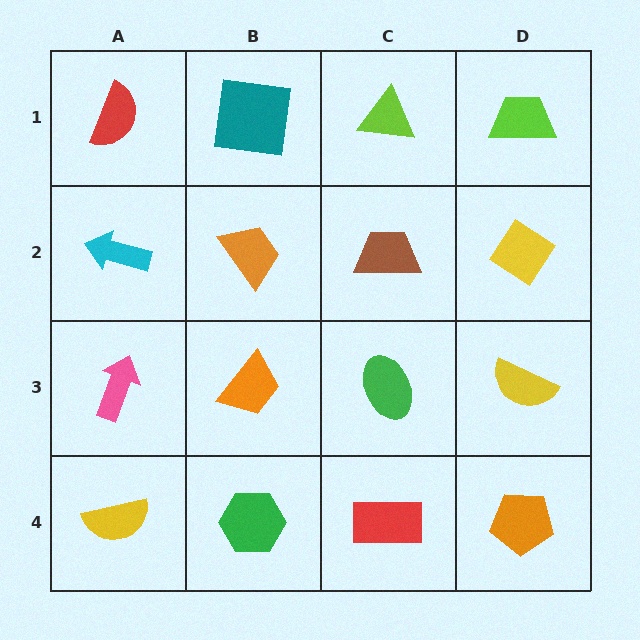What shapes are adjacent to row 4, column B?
An orange trapezoid (row 3, column B), a yellow semicircle (row 4, column A), a red rectangle (row 4, column C).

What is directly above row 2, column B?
A teal square.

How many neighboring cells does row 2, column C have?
4.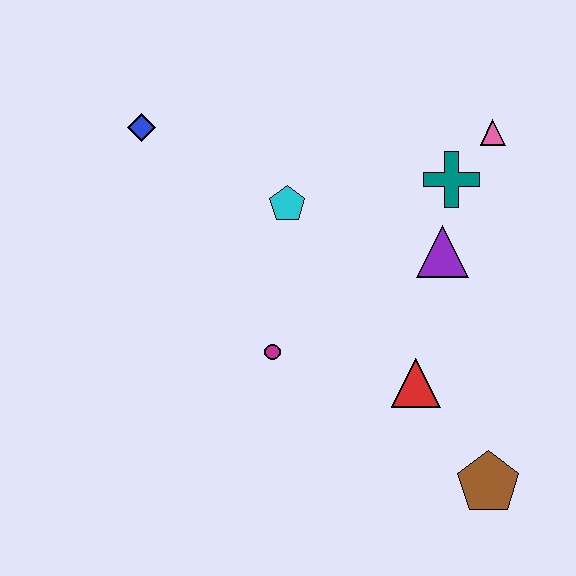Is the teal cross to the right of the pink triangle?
No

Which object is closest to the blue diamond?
The cyan pentagon is closest to the blue diamond.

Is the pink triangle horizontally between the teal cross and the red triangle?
No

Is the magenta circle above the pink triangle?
No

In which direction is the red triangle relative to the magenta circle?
The red triangle is to the right of the magenta circle.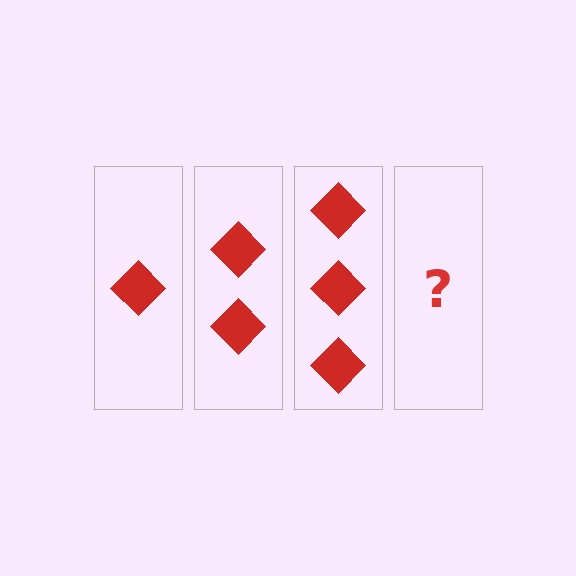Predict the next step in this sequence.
The next step is 4 diamonds.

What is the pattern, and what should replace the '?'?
The pattern is that each step adds one more diamond. The '?' should be 4 diamonds.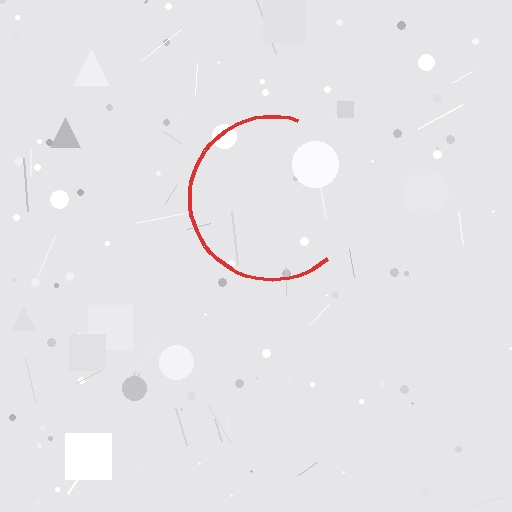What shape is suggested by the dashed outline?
The dashed outline suggests a circle.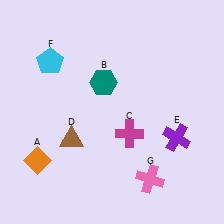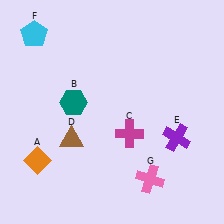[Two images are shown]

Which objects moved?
The objects that moved are: the teal hexagon (B), the cyan pentagon (F).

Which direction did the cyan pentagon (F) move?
The cyan pentagon (F) moved up.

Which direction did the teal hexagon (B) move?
The teal hexagon (B) moved left.